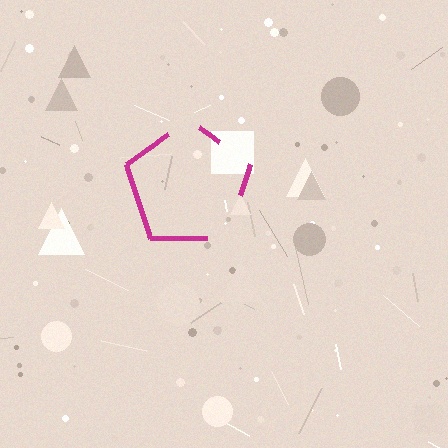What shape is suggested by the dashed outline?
The dashed outline suggests a pentagon.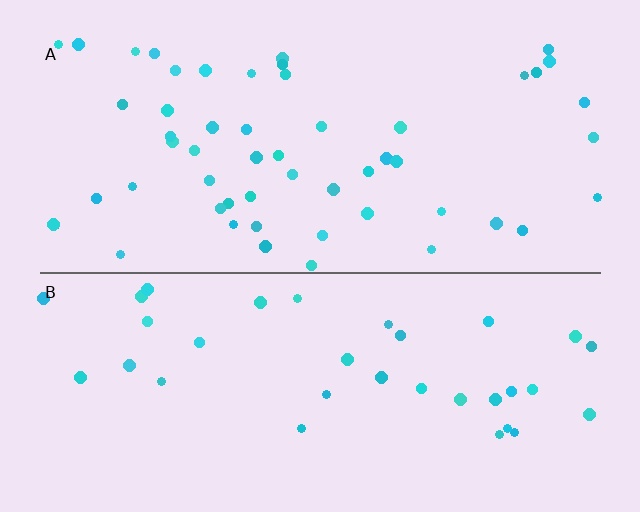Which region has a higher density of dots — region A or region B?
A (the top).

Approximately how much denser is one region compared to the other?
Approximately 1.6× — region A over region B.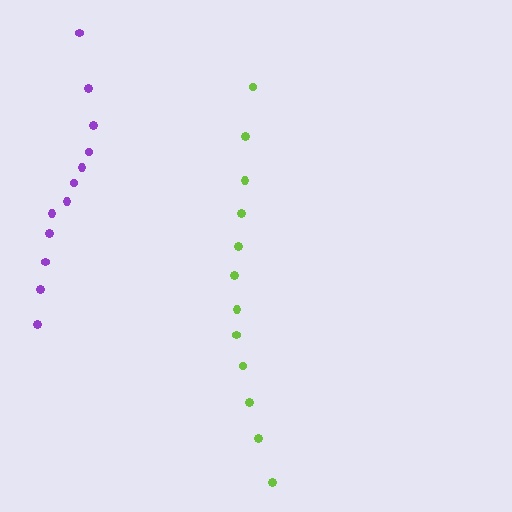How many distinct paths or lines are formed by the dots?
There are 2 distinct paths.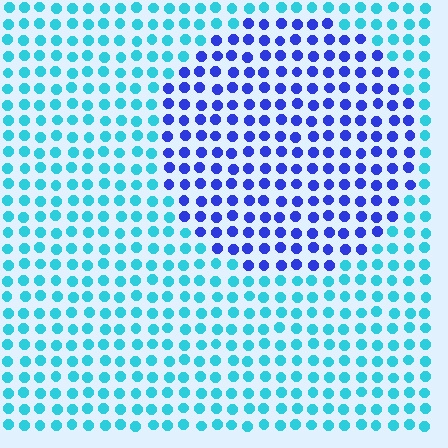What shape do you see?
I see a circle.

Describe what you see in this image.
The image is filled with small cyan elements in a uniform arrangement. A circle-shaped region is visible where the elements are tinted to a slightly different hue, forming a subtle color boundary.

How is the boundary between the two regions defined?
The boundary is defined purely by a slight shift in hue (about 51 degrees). Spacing, size, and orientation are identical on both sides.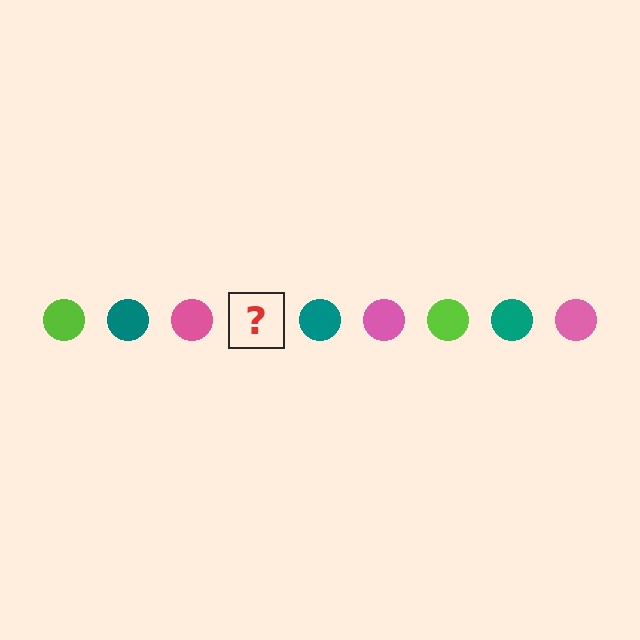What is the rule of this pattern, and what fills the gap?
The rule is that the pattern cycles through lime, teal, pink circles. The gap should be filled with a lime circle.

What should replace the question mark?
The question mark should be replaced with a lime circle.